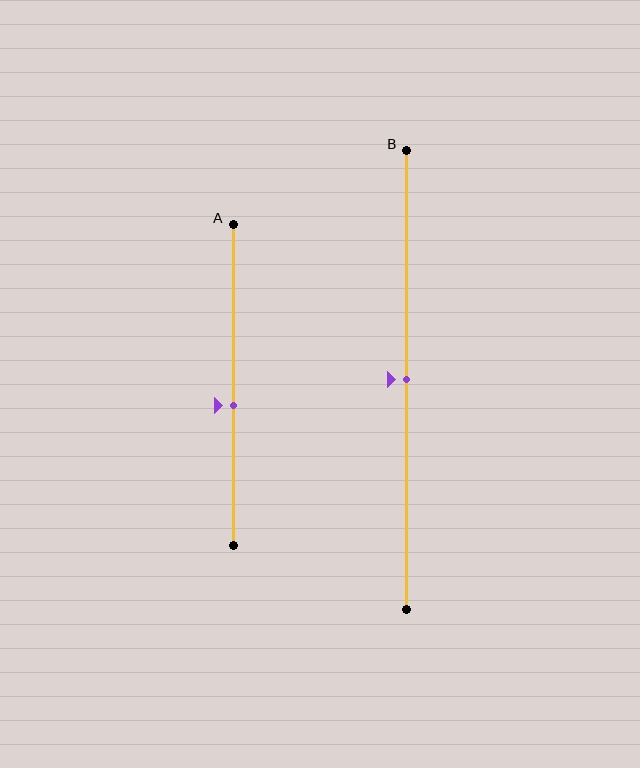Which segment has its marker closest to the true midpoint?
Segment B has its marker closest to the true midpoint.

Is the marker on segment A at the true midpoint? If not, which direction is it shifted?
No, the marker on segment A is shifted downward by about 6% of the segment length.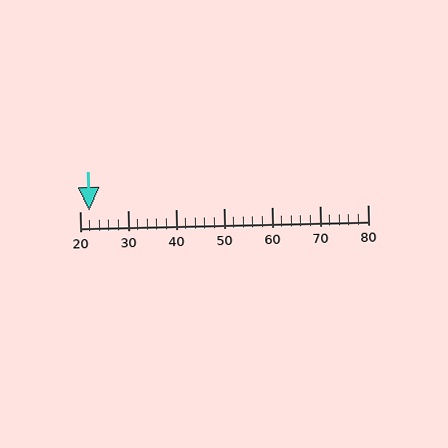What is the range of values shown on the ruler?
The ruler shows values from 20 to 80.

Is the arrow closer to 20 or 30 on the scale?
The arrow is closer to 20.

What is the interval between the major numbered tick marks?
The major tick marks are spaced 10 units apart.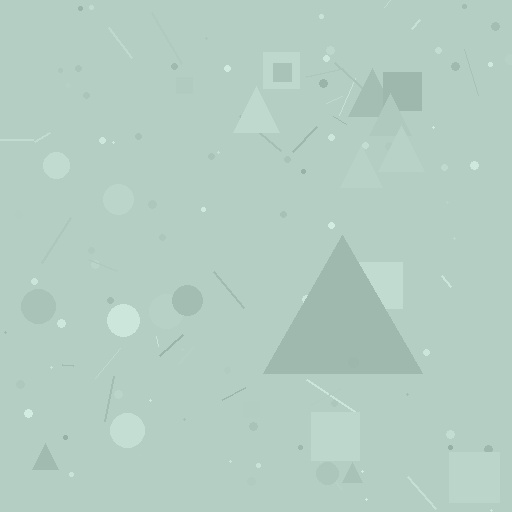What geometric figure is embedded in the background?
A triangle is embedded in the background.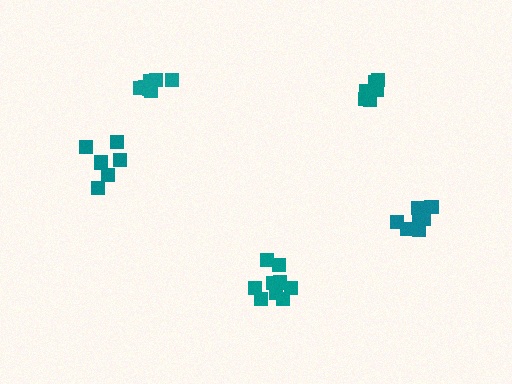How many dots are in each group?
Group 1: 7 dots, Group 2: 7 dots, Group 3: 6 dots, Group 4: 10 dots, Group 5: 7 dots (37 total).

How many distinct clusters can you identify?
There are 5 distinct clusters.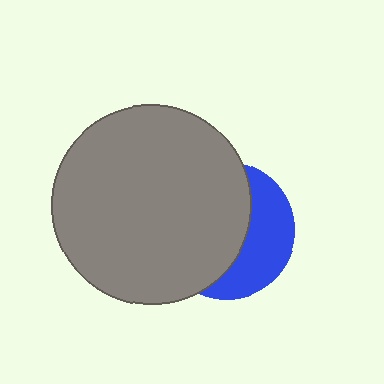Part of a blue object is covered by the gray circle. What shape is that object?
It is a circle.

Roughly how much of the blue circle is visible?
A small part of it is visible (roughly 38%).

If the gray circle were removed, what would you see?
You would see the complete blue circle.